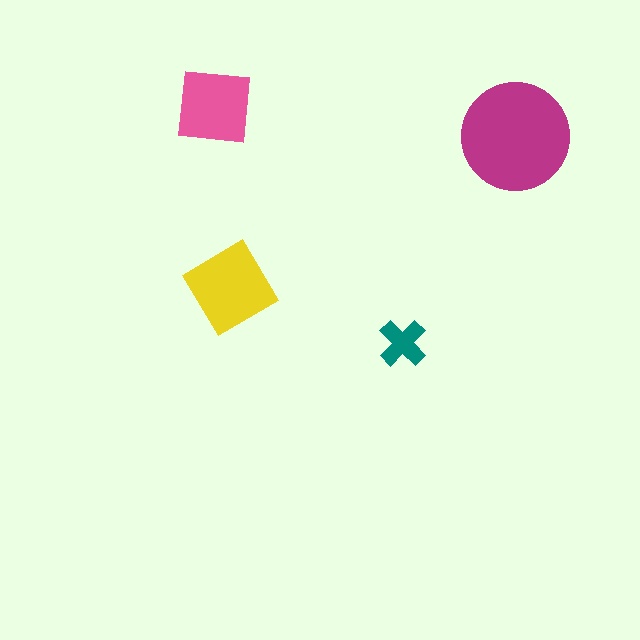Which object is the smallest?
The teal cross.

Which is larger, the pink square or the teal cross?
The pink square.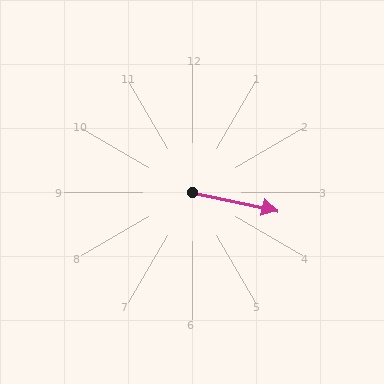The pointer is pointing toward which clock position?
Roughly 3 o'clock.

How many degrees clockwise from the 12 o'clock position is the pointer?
Approximately 102 degrees.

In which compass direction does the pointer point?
East.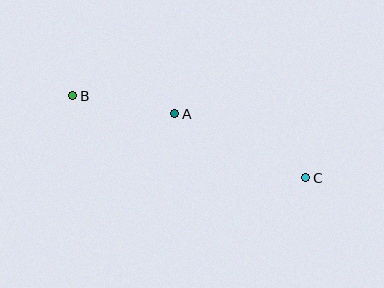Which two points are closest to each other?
Points A and B are closest to each other.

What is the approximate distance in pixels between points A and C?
The distance between A and C is approximately 146 pixels.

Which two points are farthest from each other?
Points B and C are farthest from each other.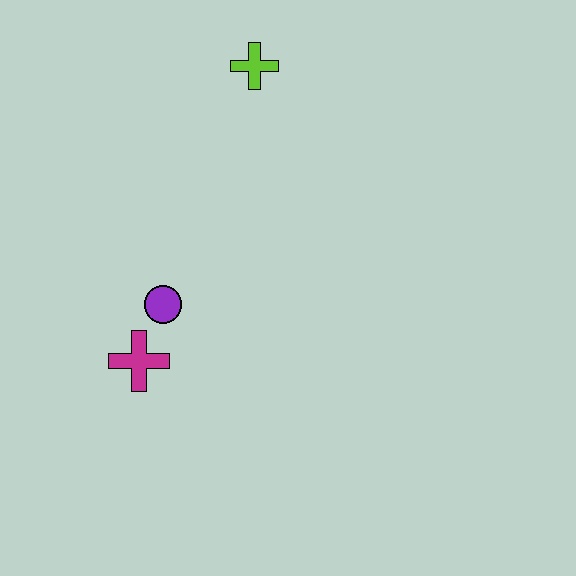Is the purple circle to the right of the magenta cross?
Yes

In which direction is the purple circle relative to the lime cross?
The purple circle is below the lime cross.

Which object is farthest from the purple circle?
The lime cross is farthest from the purple circle.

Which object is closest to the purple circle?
The magenta cross is closest to the purple circle.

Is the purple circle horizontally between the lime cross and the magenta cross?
Yes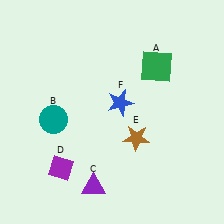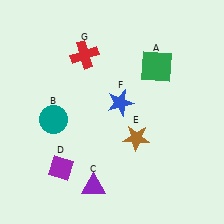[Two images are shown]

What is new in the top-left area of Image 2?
A red cross (G) was added in the top-left area of Image 2.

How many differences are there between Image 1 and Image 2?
There is 1 difference between the two images.